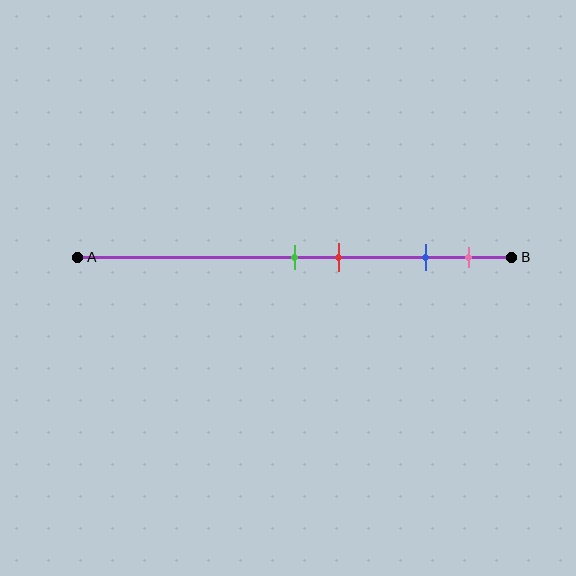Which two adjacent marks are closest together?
The green and red marks are the closest adjacent pair.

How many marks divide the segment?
There are 4 marks dividing the segment.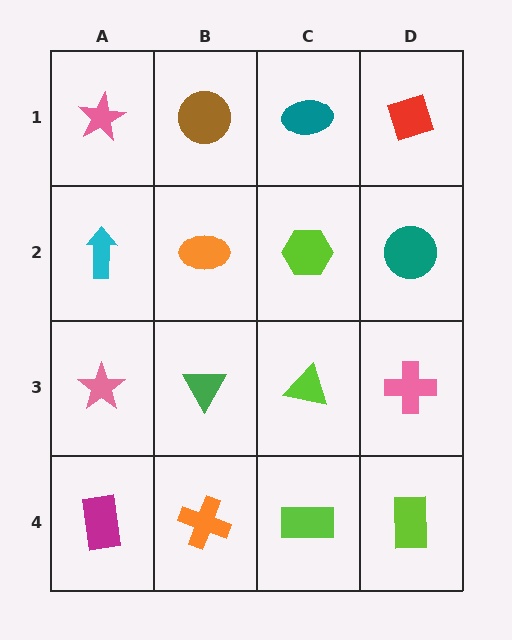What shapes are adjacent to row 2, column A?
A pink star (row 1, column A), a pink star (row 3, column A), an orange ellipse (row 2, column B).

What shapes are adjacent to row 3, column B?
An orange ellipse (row 2, column B), an orange cross (row 4, column B), a pink star (row 3, column A), a lime triangle (row 3, column C).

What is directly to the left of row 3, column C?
A green triangle.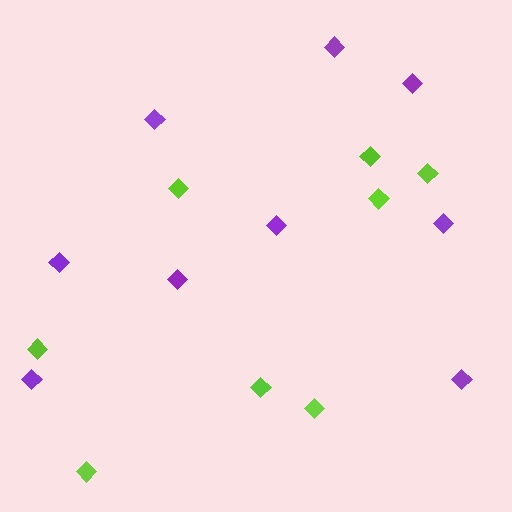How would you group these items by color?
There are 2 groups: one group of purple diamonds (9) and one group of lime diamonds (8).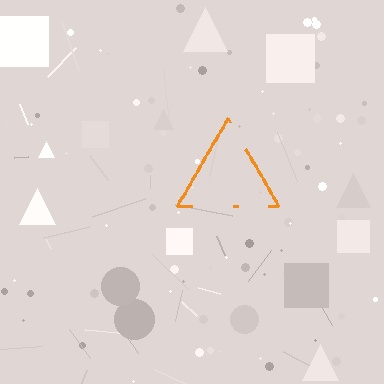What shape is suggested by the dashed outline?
The dashed outline suggests a triangle.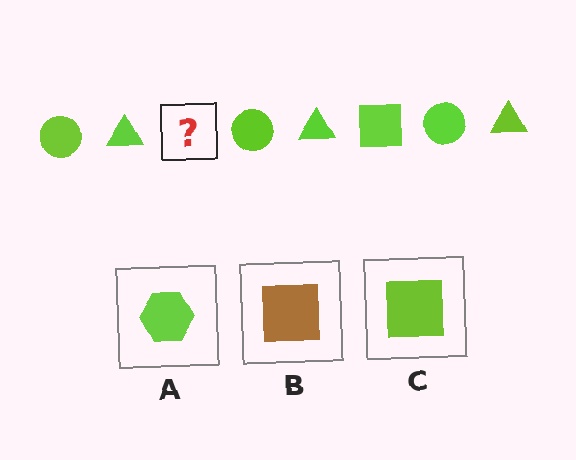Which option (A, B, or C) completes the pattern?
C.